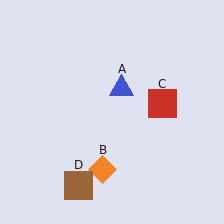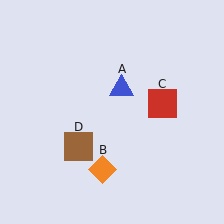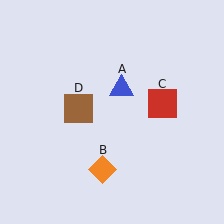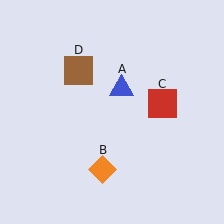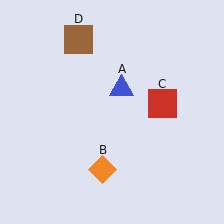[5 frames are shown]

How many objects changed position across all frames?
1 object changed position: brown square (object D).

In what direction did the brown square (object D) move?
The brown square (object D) moved up.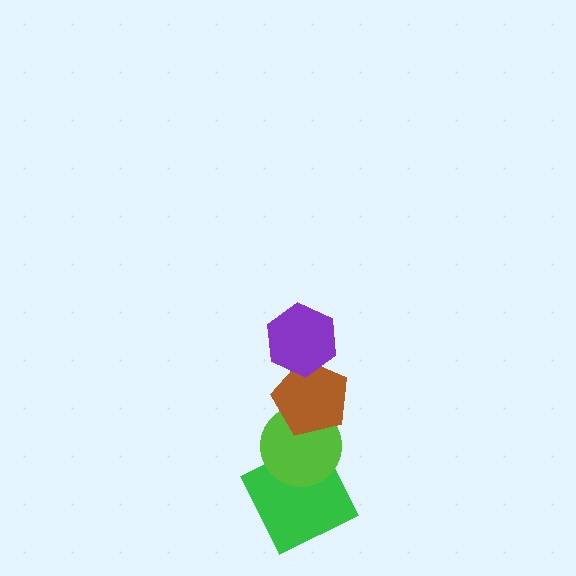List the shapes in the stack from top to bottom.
From top to bottom: the purple hexagon, the brown pentagon, the lime circle, the green square.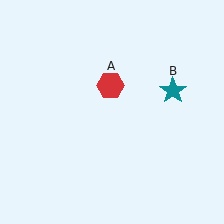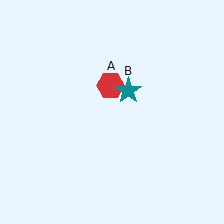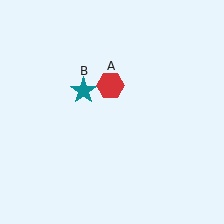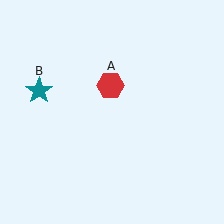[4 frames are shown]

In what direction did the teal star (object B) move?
The teal star (object B) moved left.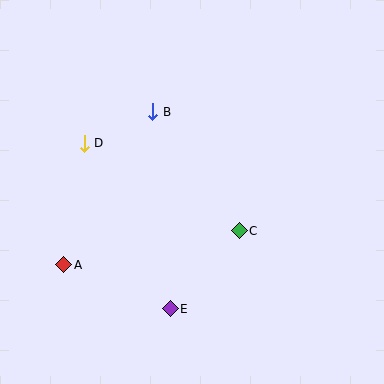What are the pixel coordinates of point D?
Point D is at (84, 143).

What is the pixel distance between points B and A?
The distance between B and A is 177 pixels.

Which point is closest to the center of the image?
Point C at (239, 231) is closest to the center.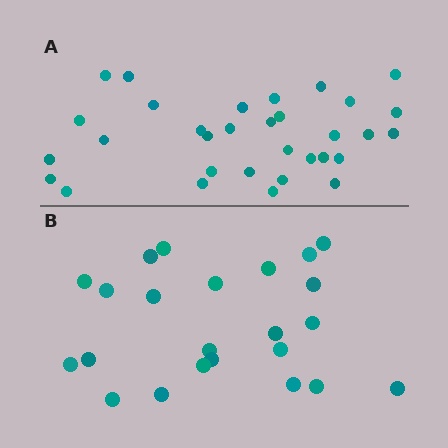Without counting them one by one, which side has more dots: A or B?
Region A (the top region) has more dots.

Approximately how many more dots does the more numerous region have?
Region A has roughly 8 or so more dots than region B.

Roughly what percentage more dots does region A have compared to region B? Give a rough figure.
About 40% more.